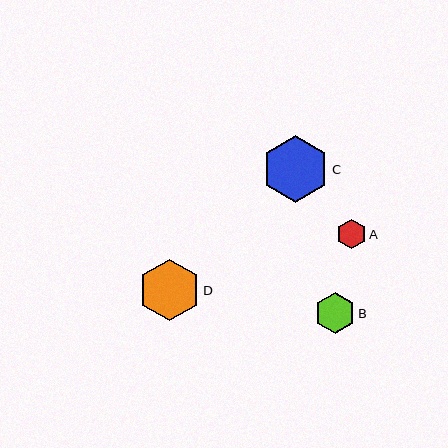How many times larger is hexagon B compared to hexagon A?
Hexagon B is approximately 1.4 times the size of hexagon A.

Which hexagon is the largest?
Hexagon C is the largest with a size of approximately 67 pixels.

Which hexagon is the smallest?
Hexagon A is the smallest with a size of approximately 29 pixels.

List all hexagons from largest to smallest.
From largest to smallest: C, D, B, A.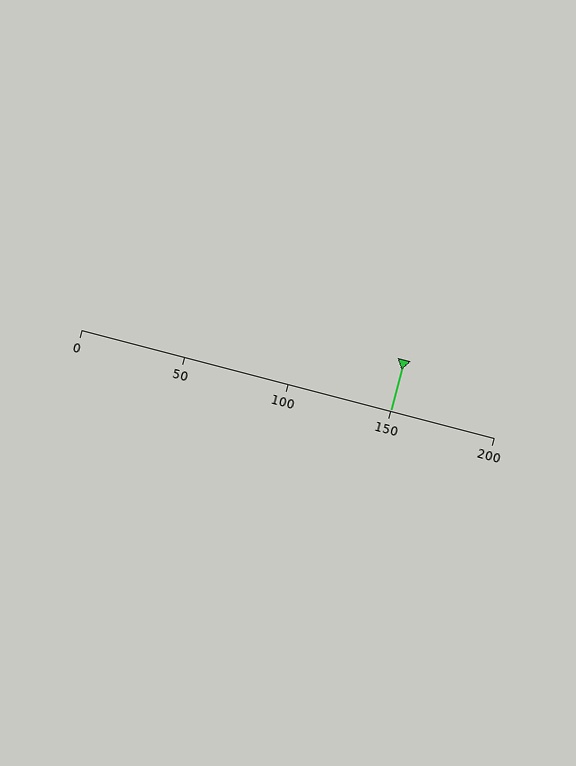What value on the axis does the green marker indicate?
The marker indicates approximately 150.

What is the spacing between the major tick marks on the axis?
The major ticks are spaced 50 apart.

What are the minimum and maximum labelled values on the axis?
The axis runs from 0 to 200.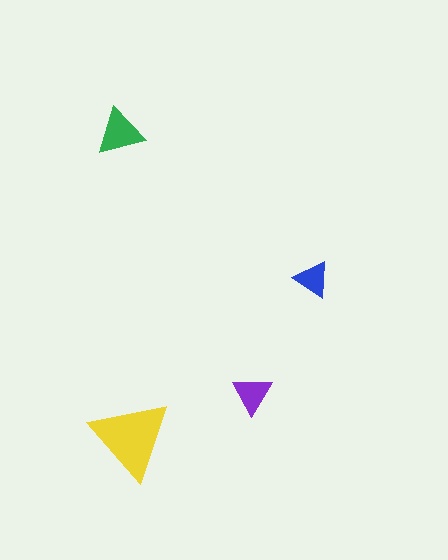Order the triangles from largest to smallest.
the yellow one, the green one, the purple one, the blue one.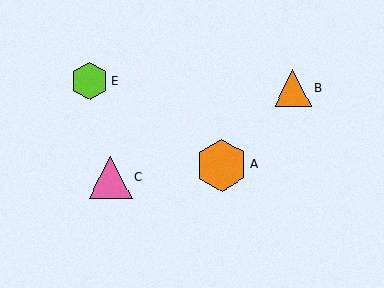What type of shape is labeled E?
Shape E is a lime hexagon.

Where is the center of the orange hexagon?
The center of the orange hexagon is at (221, 165).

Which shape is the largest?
The orange hexagon (labeled A) is the largest.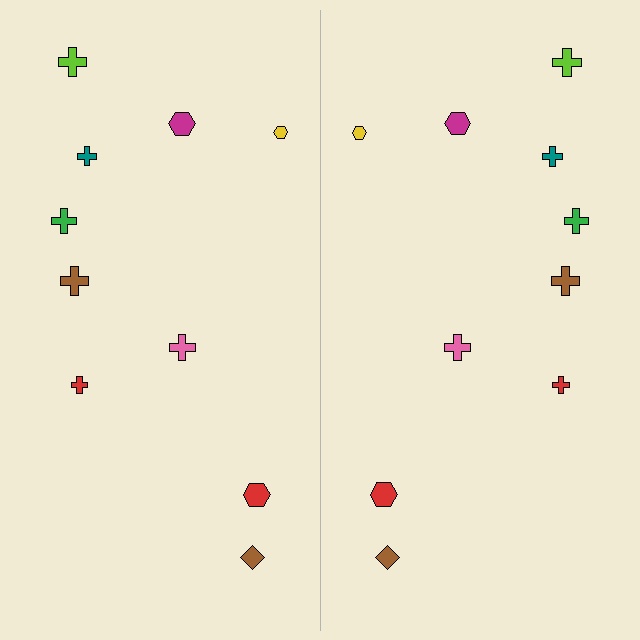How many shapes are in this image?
There are 20 shapes in this image.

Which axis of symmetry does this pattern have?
The pattern has a vertical axis of symmetry running through the center of the image.